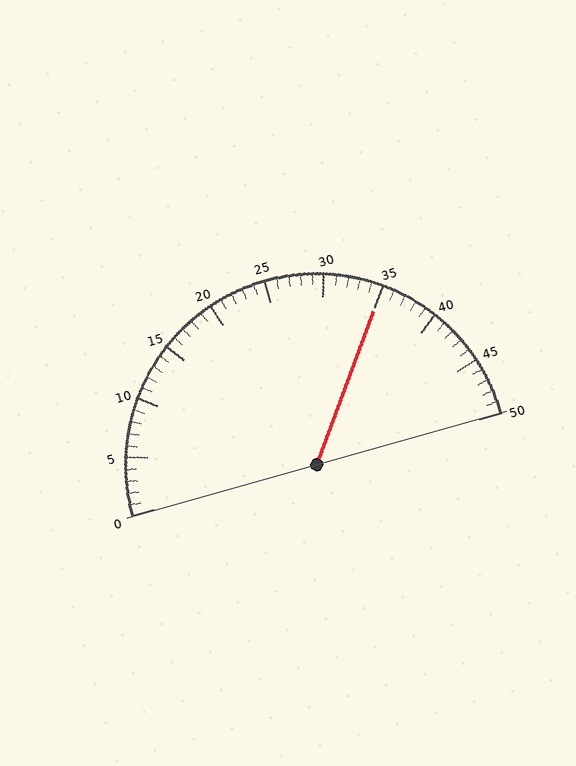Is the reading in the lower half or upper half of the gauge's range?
The reading is in the upper half of the range (0 to 50).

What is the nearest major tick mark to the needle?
The nearest major tick mark is 35.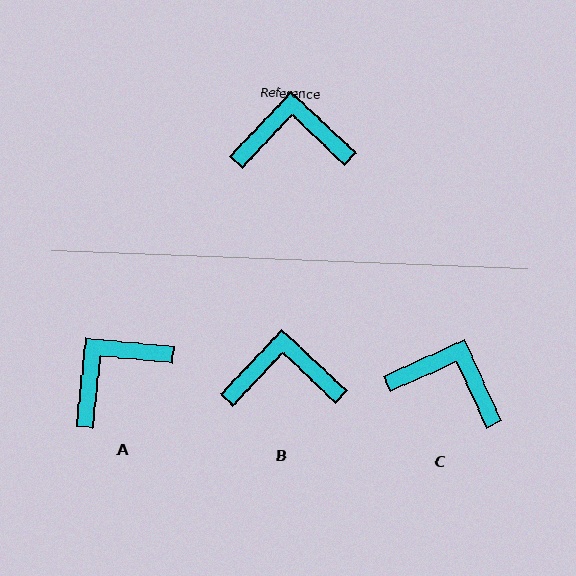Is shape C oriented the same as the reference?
No, it is off by about 22 degrees.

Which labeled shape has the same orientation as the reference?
B.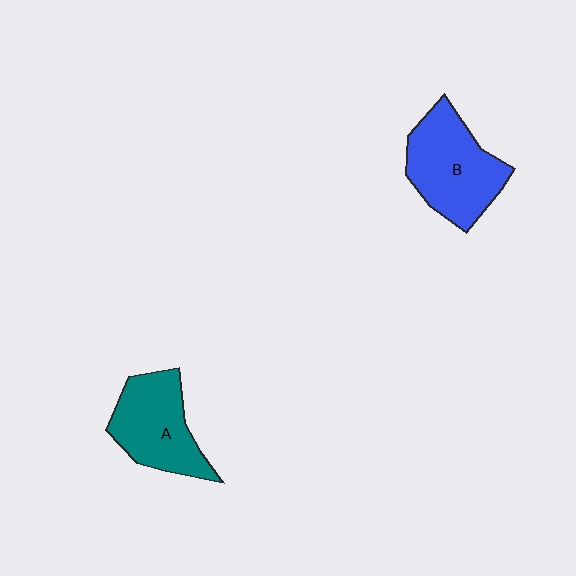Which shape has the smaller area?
Shape A (teal).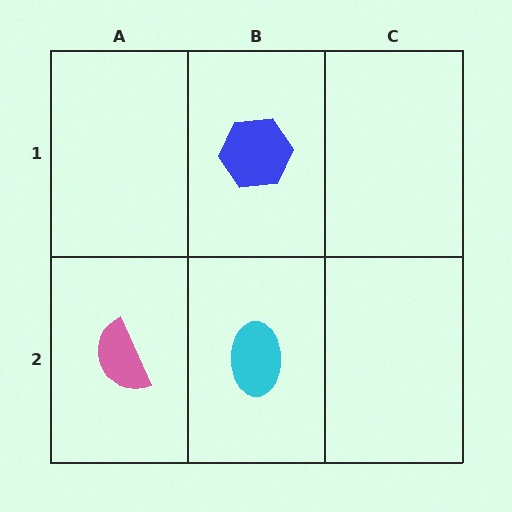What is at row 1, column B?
A blue hexagon.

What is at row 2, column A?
A pink semicircle.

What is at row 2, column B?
A cyan ellipse.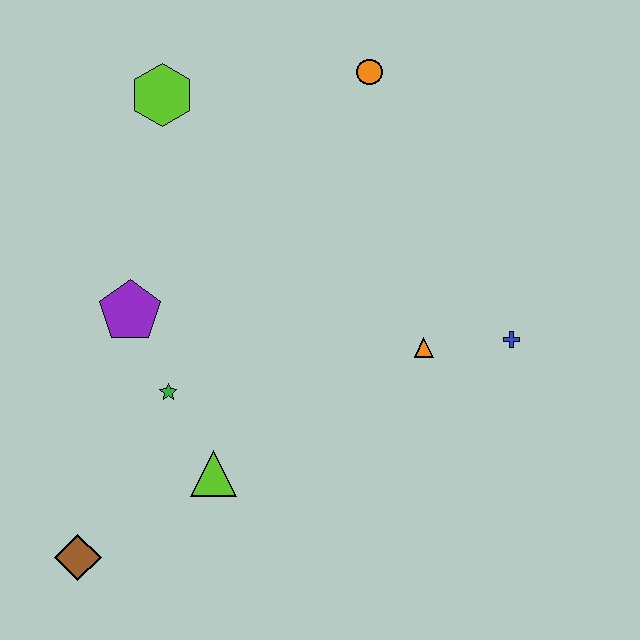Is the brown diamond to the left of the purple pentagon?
Yes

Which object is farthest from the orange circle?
The brown diamond is farthest from the orange circle.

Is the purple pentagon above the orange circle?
No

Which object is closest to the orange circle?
The lime hexagon is closest to the orange circle.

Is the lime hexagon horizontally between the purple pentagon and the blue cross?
Yes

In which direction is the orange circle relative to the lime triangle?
The orange circle is above the lime triangle.